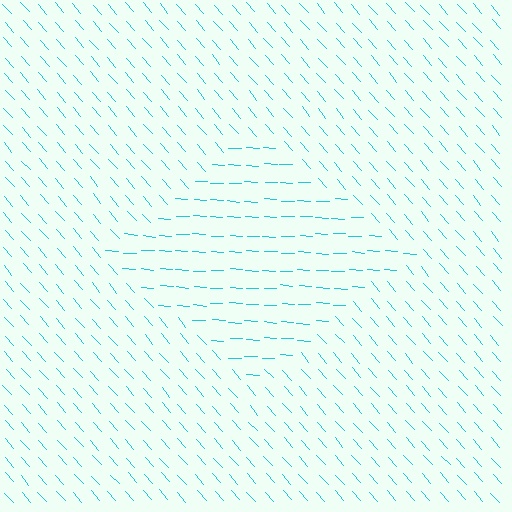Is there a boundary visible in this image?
Yes, there is a texture boundary formed by a change in line orientation.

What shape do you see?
I see a diamond.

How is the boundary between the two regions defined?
The boundary is defined purely by a change in line orientation (approximately 45 degrees difference). All lines are the same color and thickness.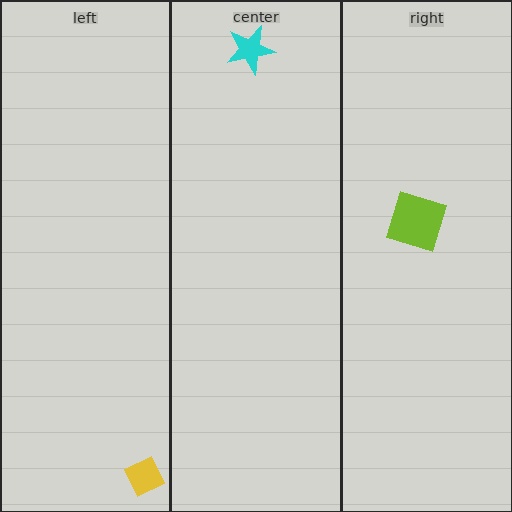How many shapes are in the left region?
1.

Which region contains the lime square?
The right region.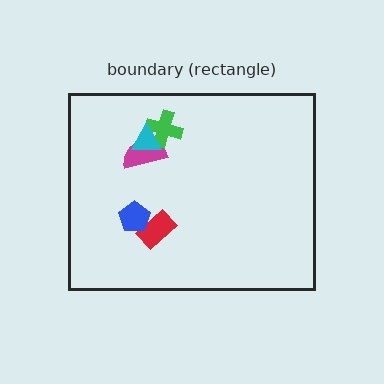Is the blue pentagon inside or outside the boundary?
Inside.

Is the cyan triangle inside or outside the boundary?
Inside.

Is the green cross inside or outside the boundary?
Inside.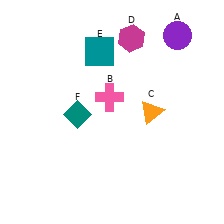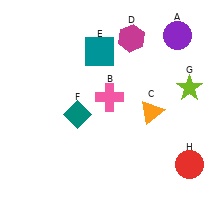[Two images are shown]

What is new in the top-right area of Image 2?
A lime star (G) was added in the top-right area of Image 2.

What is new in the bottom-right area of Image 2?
A red circle (H) was added in the bottom-right area of Image 2.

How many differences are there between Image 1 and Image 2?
There are 2 differences between the two images.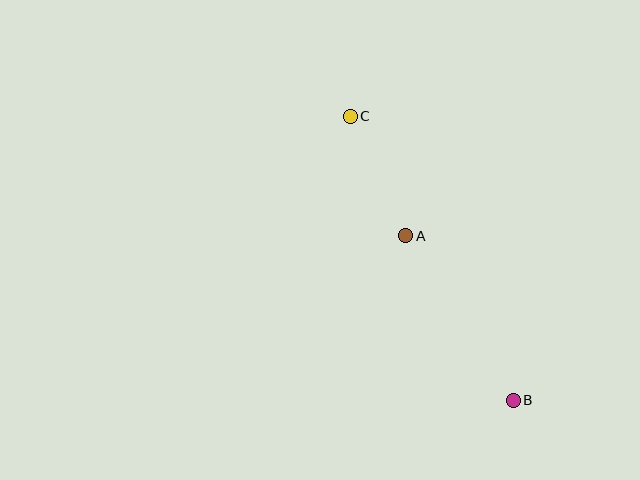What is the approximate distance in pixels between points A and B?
The distance between A and B is approximately 197 pixels.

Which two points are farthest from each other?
Points B and C are farthest from each other.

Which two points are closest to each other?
Points A and C are closest to each other.